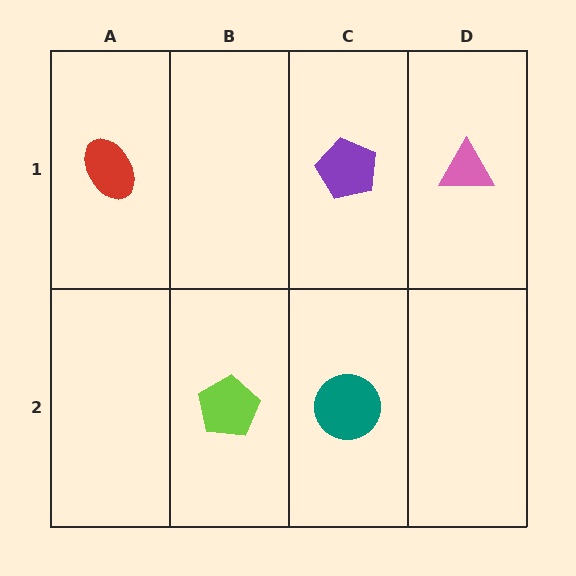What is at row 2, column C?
A teal circle.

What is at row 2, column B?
A lime pentagon.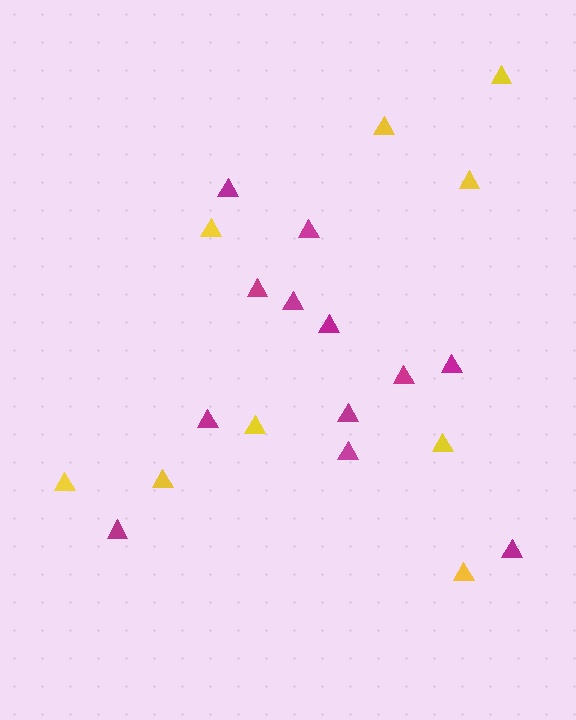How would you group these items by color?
There are 2 groups: one group of yellow triangles (9) and one group of magenta triangles (12).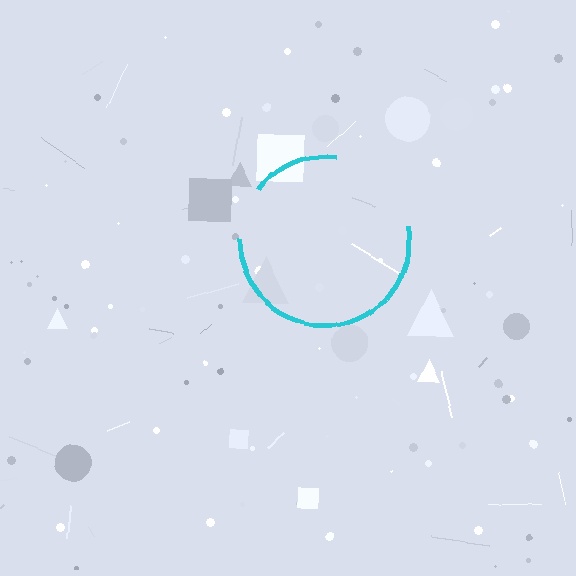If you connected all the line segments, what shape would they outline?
They would outline a circle.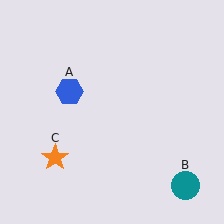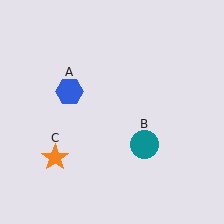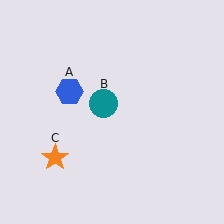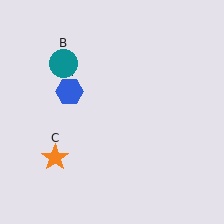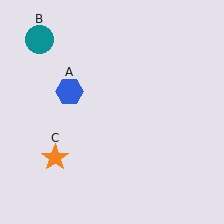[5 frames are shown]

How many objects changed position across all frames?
1 object changed position: teal circle (object B).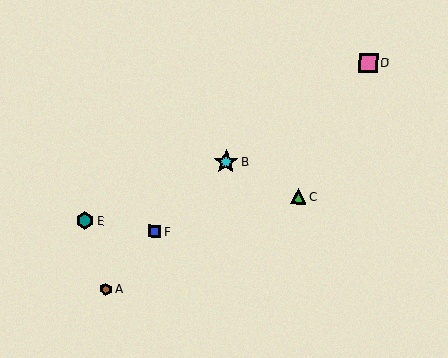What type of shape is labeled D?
Shape D is a pink square.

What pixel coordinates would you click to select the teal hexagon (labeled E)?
Click at (85, 221) to select the teal hexagon E.